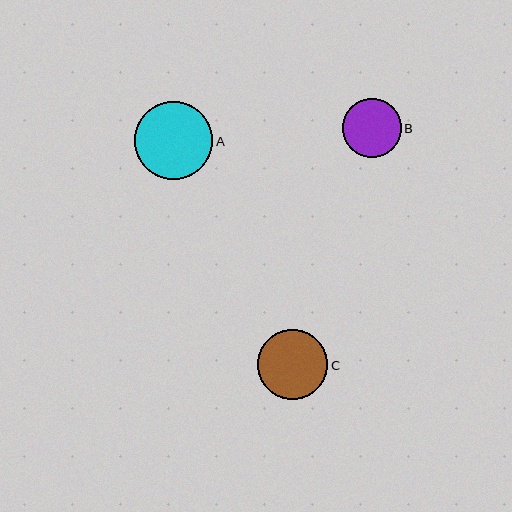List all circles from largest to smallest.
From largest to smallest: A, C, B.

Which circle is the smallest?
Circle B is the smallest with a size of approximately 59 pixels.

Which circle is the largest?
Circle A is the largest with a size of approximately 78 pixels.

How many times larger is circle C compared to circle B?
Circle C is approximately 1.2 times the size of circle B.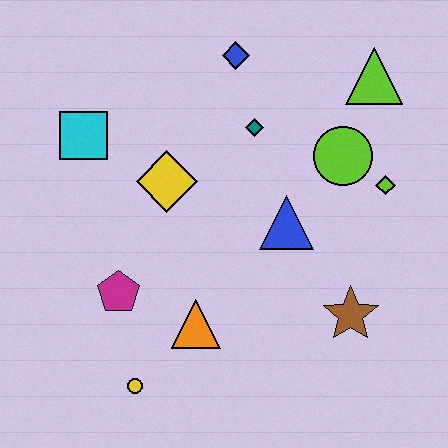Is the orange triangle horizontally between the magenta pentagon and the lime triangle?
Yes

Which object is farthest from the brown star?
The cyan square is farthest from the brown star.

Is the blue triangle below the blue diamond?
Yes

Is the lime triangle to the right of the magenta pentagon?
Yes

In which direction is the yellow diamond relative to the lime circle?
The yellow diamond is to the left of the lime circle.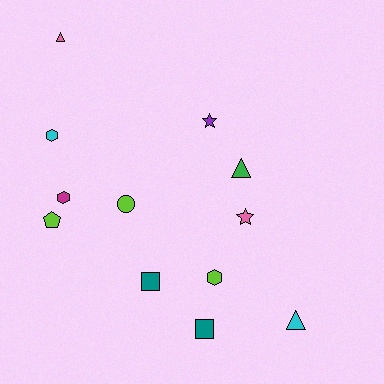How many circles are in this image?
There is 1 circle.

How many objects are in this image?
There are 12 objects.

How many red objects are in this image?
There are no red objects.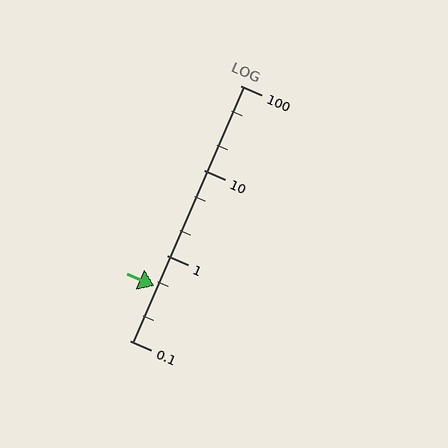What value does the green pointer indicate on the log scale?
The pointer indicates approximately 0.44.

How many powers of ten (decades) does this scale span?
The scale spans 3 decades, from 0.1 to 100.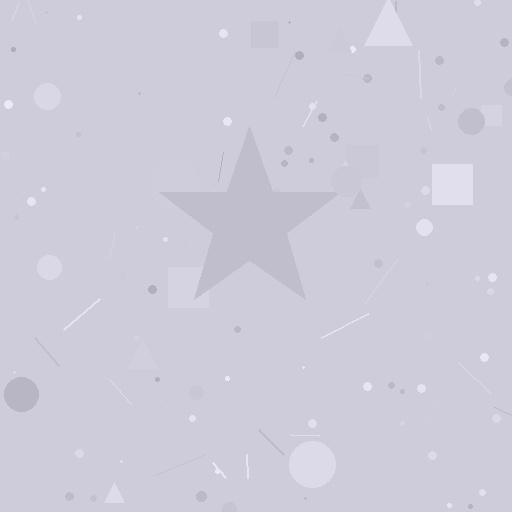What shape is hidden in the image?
A star is hidden in the image.